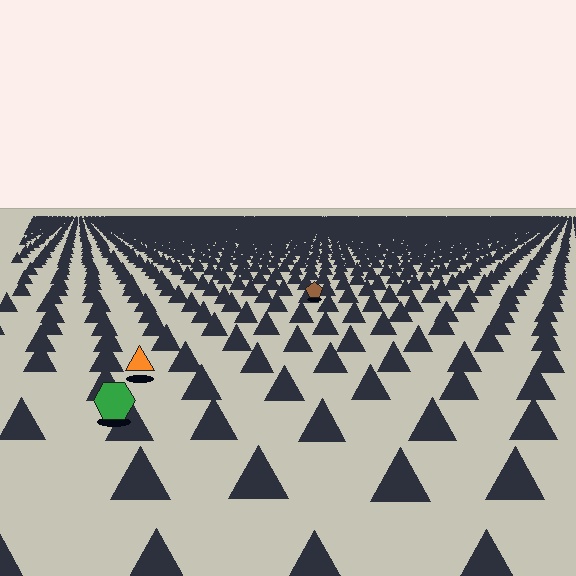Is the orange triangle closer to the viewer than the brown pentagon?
Yes. The orange triangle is closer — you can tell from the texture gradient: the ground texture is coarser near it.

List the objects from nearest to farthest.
From nearest to farthest: the green hexagon, the orange triangle, the brown pentagon.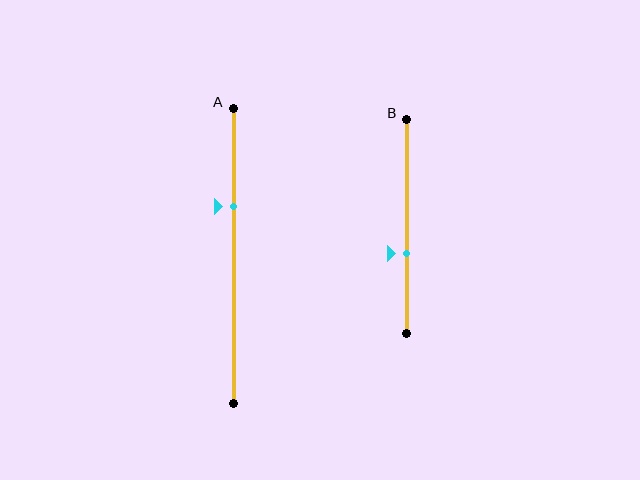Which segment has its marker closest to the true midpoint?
Segment B has its marker closest to the true midpoint.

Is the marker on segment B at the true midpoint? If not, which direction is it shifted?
No, the marker on segment B is shifted downward by about 13% of the segment length.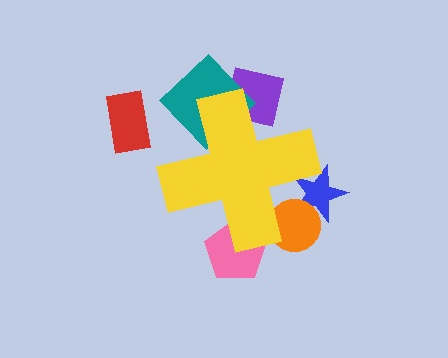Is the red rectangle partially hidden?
No, the red rectangle is fully visible.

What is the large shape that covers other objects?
A yellow cross.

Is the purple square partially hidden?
Yes, the purple square is partially hidden behind the yellow cross.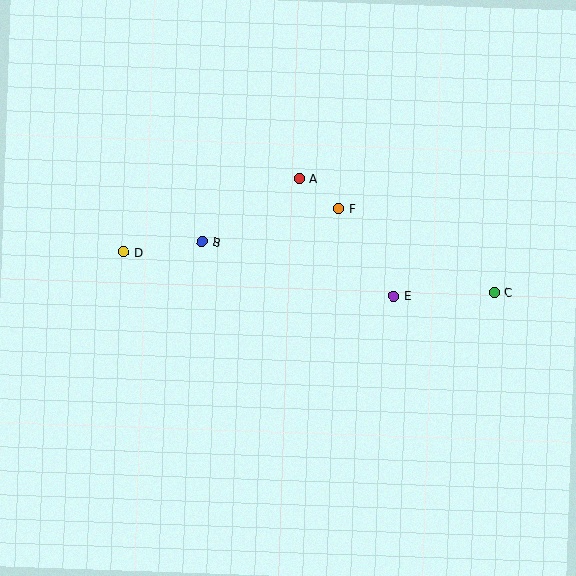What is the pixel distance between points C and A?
The distance between C and A is 226 pixels.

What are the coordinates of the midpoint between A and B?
The midpoint between A and B is at (251, 210).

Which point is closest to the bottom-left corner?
Point D is closest to the bottom-left corner.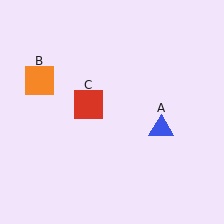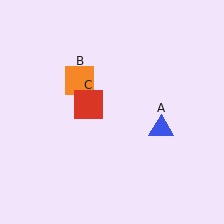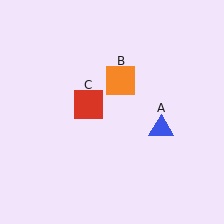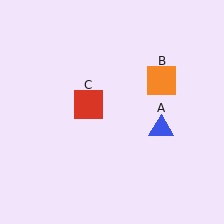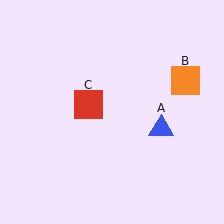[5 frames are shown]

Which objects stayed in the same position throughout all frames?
Blue triangle (object A) and red square (object C) remained stationary.